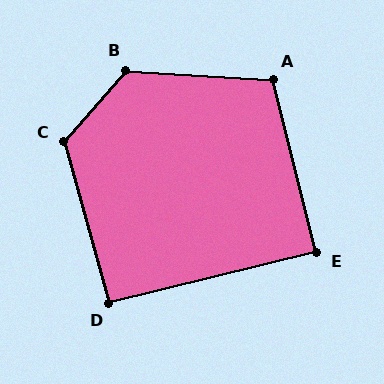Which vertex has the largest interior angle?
B, at approximately 128 degrees.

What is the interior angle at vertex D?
Approximately 92 degrees (approximately right).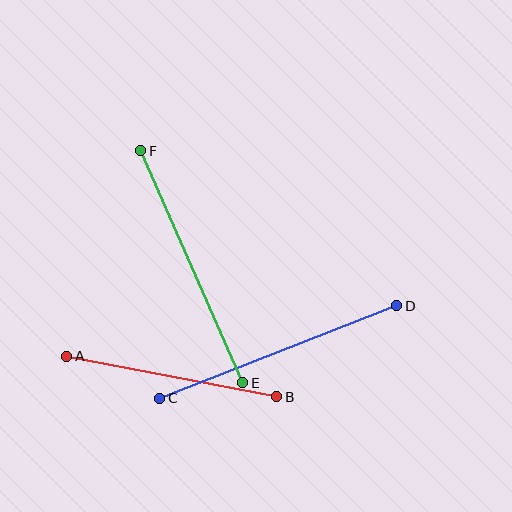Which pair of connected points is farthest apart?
Points C and D are farthest apart.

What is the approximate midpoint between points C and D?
The midpoint is at approximately (278, 352) pixels.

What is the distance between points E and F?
The distance is approximately 253 pixels.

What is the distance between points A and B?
The distance is approximately 214 pixels.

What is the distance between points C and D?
The distance is approximately 255 pixels.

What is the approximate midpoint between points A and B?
The midpoint is at approximately (172, 377) pixels.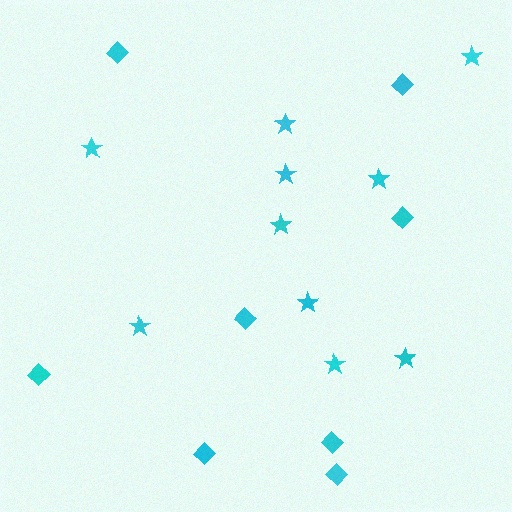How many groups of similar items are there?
There are 2 groups: one group of diamonds (8) and one group of stars (10).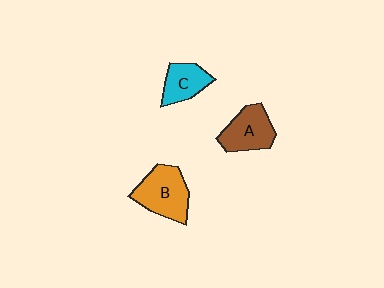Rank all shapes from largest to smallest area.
From largest to smallest: B (orange), A (brown), C (cyan).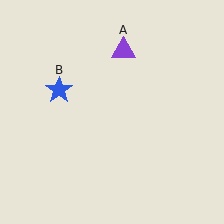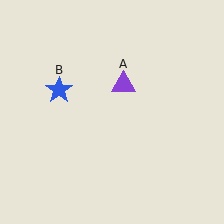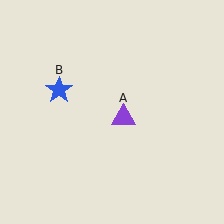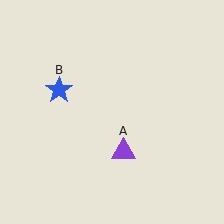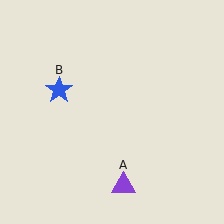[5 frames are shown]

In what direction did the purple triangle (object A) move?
The purple triangle (object A) moved down.